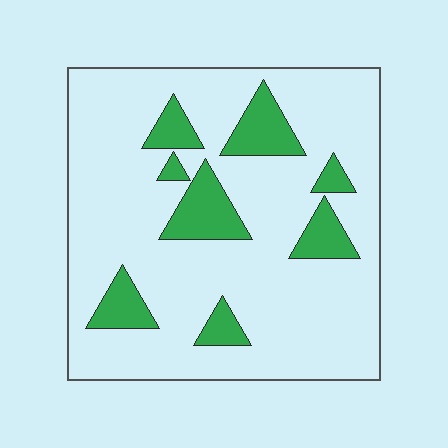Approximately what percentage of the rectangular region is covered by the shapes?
Approximately 15%.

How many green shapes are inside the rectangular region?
8.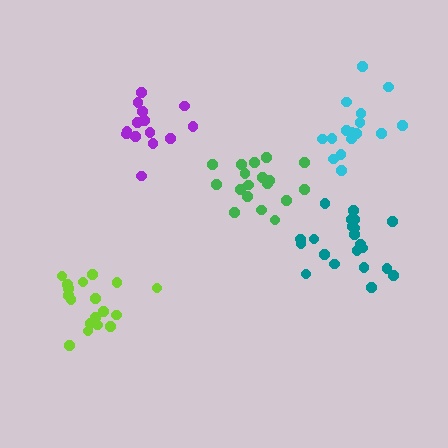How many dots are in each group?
Group 1: 18 dots, Group 2: 16 dots, Group 3: 15 dots, Group 4: 21 dots, Group 5: 18 dots (88 total).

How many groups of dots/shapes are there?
There are 5 groups.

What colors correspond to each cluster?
The clusters are colored: green, cyan, purple, teal, lime.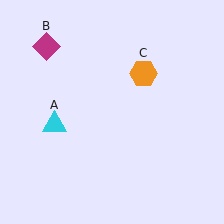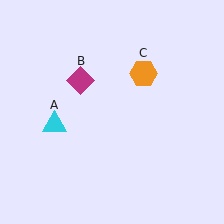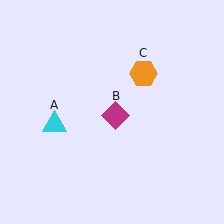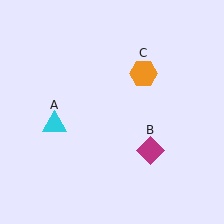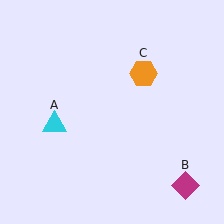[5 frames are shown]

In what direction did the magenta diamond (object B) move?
The magenta diamond (object B) moved down and to the right.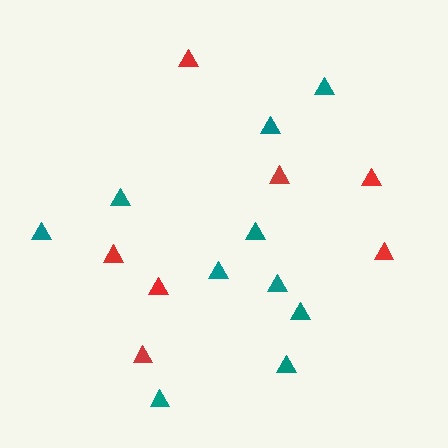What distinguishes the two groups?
There are 2 groups: one group of red triangles (7) and one group of teal triangles (10).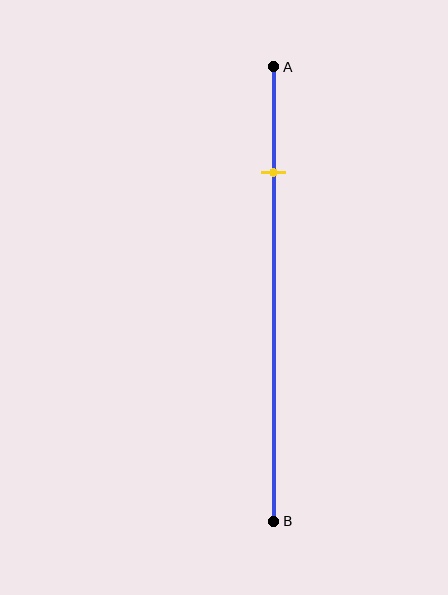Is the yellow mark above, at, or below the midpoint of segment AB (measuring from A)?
The yellow mark is above the midpoint of segment AB.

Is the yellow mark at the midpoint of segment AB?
No, the mark is at about 25% from A, not at the 50% midpoint.